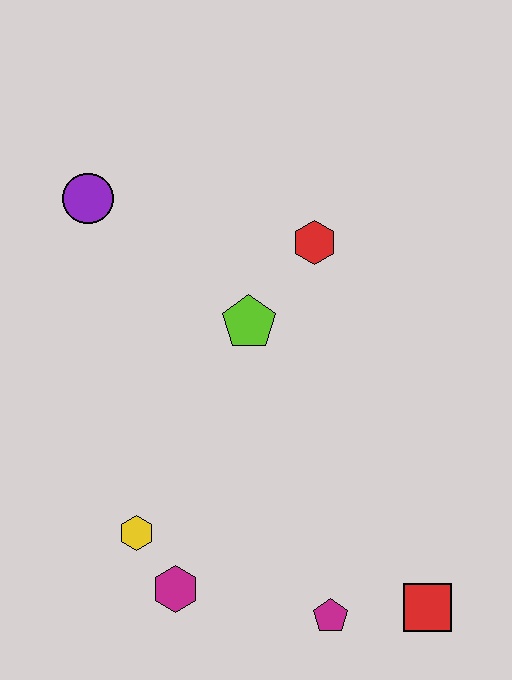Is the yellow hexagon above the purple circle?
No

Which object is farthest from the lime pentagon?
The red square is farthest from the lime pentagon.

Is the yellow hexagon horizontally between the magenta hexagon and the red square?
No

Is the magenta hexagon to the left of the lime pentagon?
Yes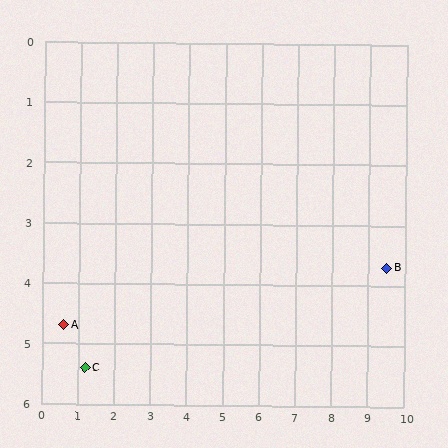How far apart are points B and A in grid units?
Points B and A are about 9.0 grid units apart.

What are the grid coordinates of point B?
Point B is at approximately (9.5, 3.7).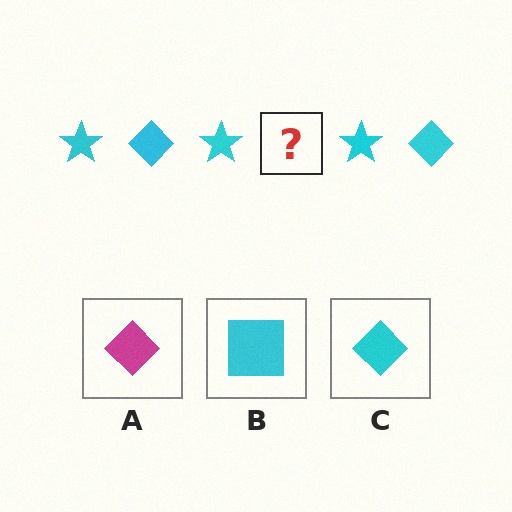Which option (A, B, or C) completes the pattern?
C.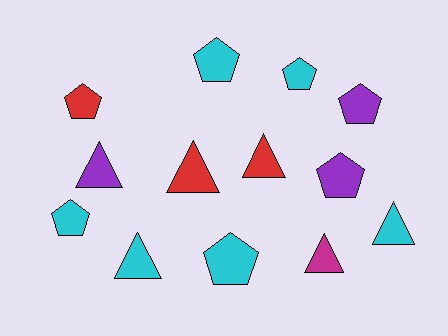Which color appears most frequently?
Cyan, with 6 objects.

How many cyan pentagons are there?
There are 4 cyan pentagons.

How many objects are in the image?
There are 13 objects.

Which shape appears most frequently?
Pentagon, with 7 objects.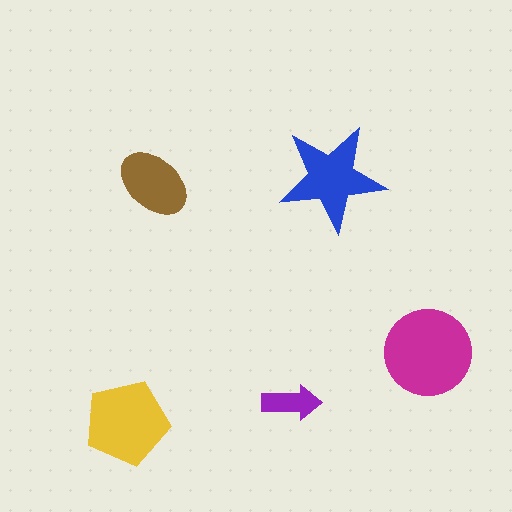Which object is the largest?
The magenta circle.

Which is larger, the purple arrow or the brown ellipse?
The brown ellipse.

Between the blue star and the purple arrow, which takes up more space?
The blue star.